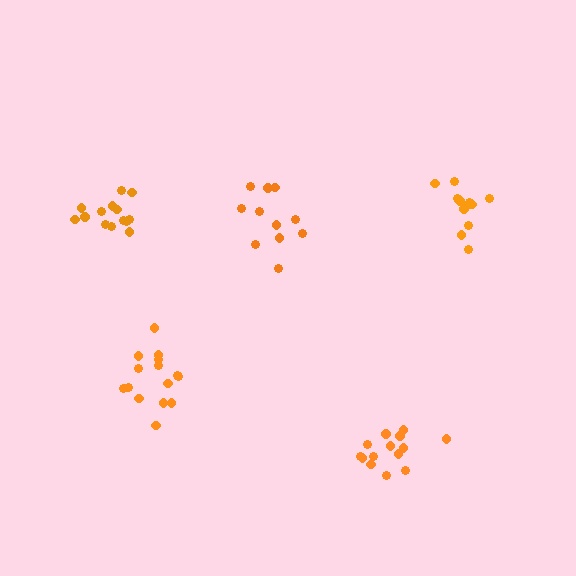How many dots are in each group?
Group 1: 14 dots, Group 2: 14 dots, Group 3: 12 dots, Group 4: 11 dots, Group 5: 15 dots (66 total).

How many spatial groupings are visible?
There are 5 spatial groupings.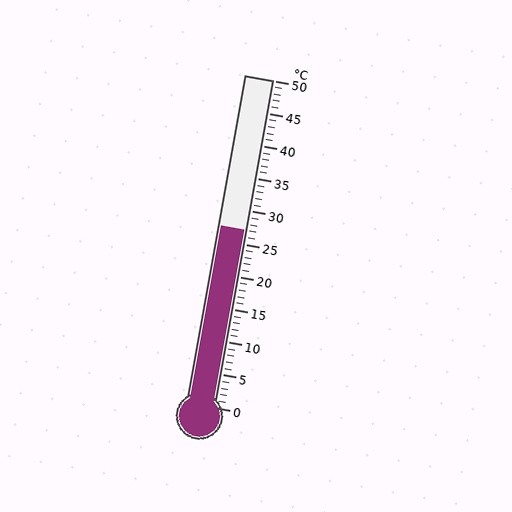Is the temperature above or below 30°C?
The temperature is below 30°C.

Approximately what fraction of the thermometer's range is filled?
The thermometer is filled to approximately 55% of its range.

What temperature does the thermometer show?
The thermometer shows approximately 27°C.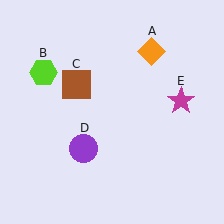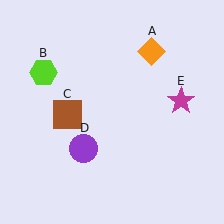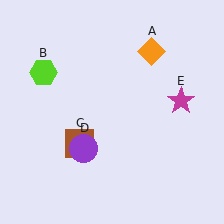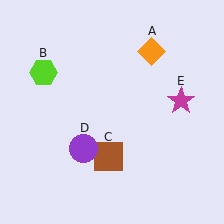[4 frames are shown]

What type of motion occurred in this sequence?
The brown square (object C) rotated counterclockwise around the center of the scene.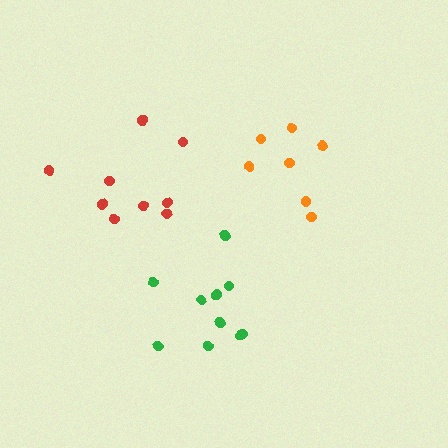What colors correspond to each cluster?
The clusters are colored: green, red, orange.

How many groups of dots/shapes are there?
There are 3 groups.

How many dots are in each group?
Group 1: 10 dots, Group 2: 9 dots, Group 3: 7 dots (26 total).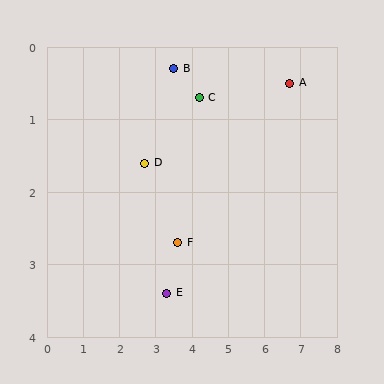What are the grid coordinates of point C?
Point C is at approximately (4.2, 0.7).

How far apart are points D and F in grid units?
Points D and F are about 1.4 grid units apart.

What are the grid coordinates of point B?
Point B is at approximately (3.5, 0.3).